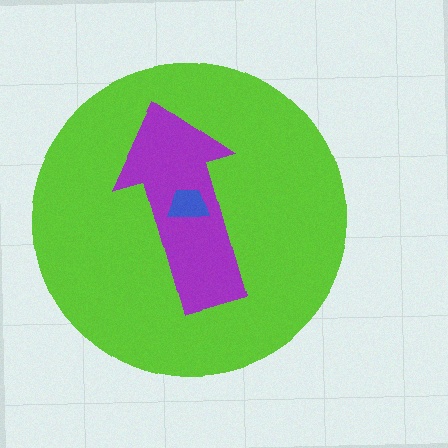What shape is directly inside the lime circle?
The purple arrow.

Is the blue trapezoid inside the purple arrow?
Yes.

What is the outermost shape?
The lime circle.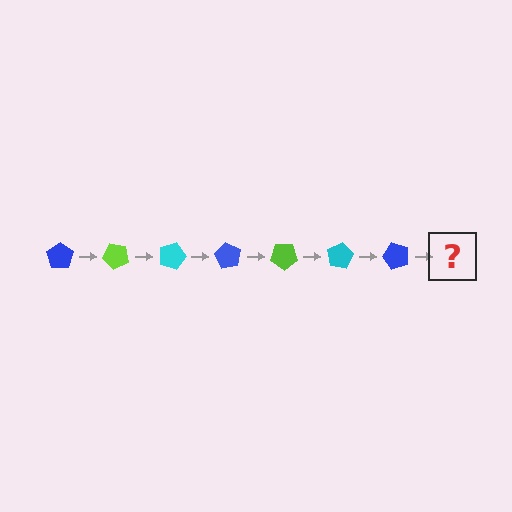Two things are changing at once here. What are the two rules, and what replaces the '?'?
The two rules are that it rotates 45 degrees each step and the color cycles through blue, lime, and cyan. The '?' should be a lime pentagon, rotated 315 degrees from the start.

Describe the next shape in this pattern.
It should be a lime pentagon, rotated 315 degrees from the start.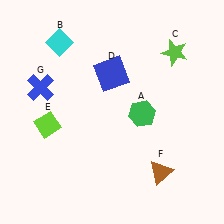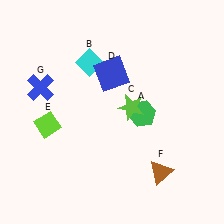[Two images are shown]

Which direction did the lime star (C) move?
The lime star (C) moved down.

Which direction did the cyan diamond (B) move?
The cyan diamond (B) moved right.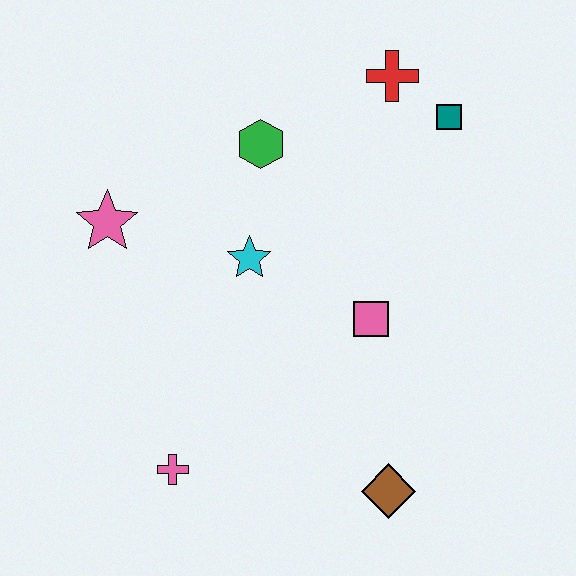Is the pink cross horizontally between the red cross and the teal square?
No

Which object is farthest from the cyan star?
The brown diamond is farthest from the cyan star.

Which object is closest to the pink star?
The cyan star is closest to the pink star.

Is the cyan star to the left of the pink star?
No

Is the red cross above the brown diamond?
Yes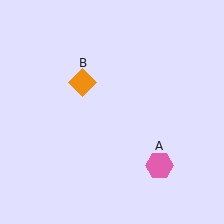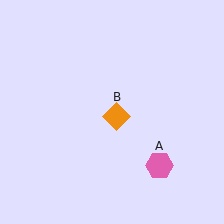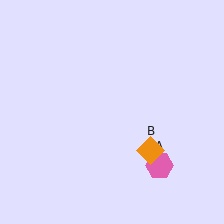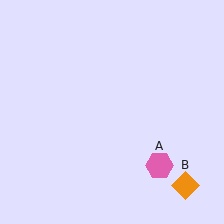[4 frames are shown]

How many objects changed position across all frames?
1 object changed position: orange diamond (object B).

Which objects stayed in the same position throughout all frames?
Pink hexagon (object A) remained stationary.